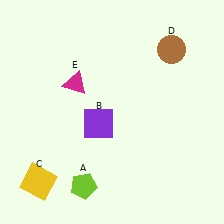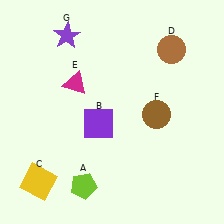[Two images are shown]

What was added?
A brown circle (F), a purple star (G) were added in Image 2.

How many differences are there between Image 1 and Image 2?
There are 2 differences between the two images.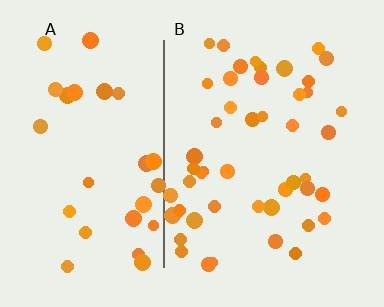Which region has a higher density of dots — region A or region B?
B (the right).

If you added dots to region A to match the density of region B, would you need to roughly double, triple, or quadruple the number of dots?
Approximately double.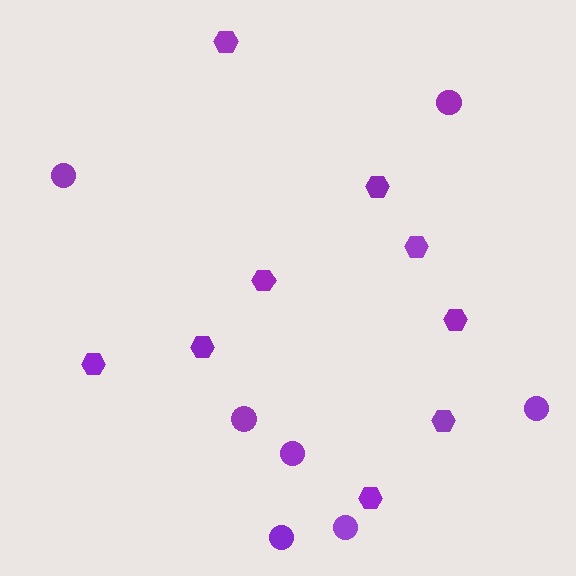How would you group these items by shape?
There are 2 groups: one group of circles (7) and one group of hexagons (9).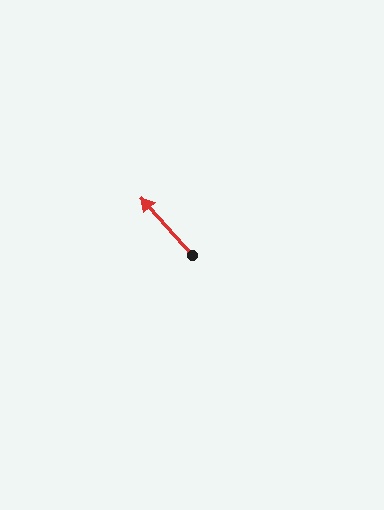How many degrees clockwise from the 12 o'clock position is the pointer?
Approximately 318 degrees.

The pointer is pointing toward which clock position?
Roughly 11 o'clock.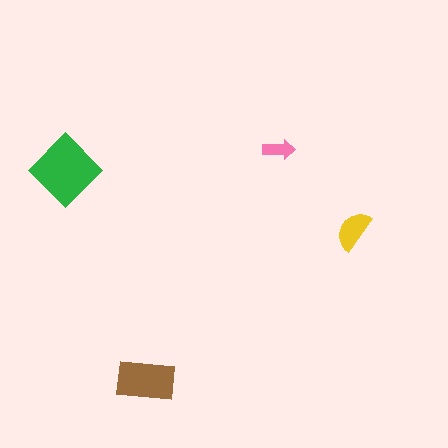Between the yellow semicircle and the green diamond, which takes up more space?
The green diamond.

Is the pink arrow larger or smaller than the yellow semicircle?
Smaller.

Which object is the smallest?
The pink arrow.